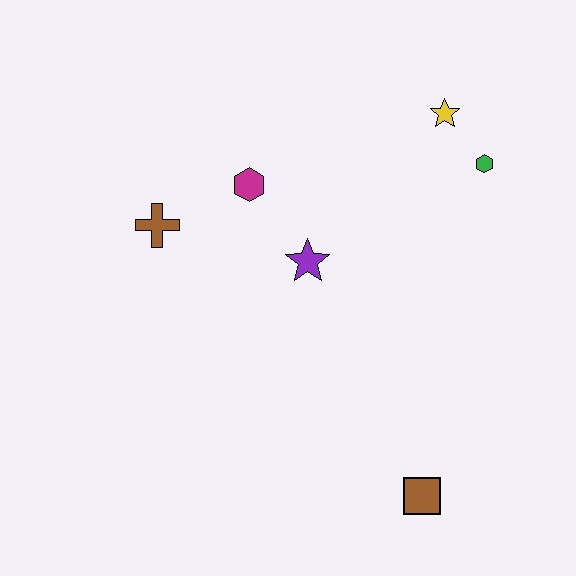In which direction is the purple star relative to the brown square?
The purple star is above the brown square.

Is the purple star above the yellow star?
No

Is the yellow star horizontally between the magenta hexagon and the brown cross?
No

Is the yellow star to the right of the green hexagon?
No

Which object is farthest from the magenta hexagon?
The brown square is farthest from the magenta hexagon.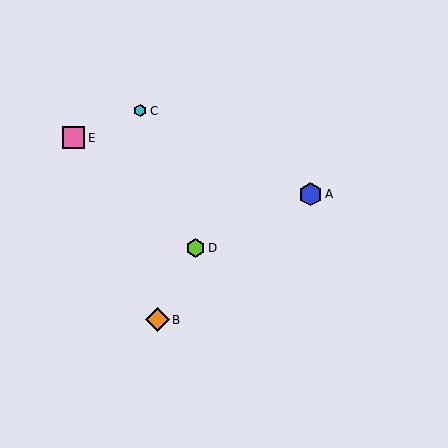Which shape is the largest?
The orange diamond (labeled B) is the largest.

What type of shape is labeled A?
Shape A is a blue hexagon.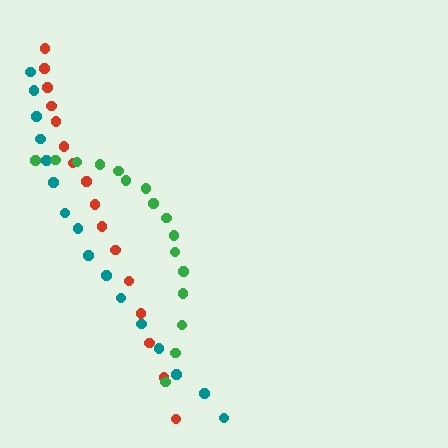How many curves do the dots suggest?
There are 3 distinct paths.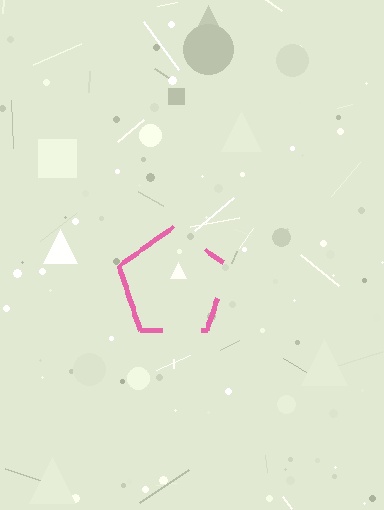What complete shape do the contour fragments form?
The contour fragments form a pentagon.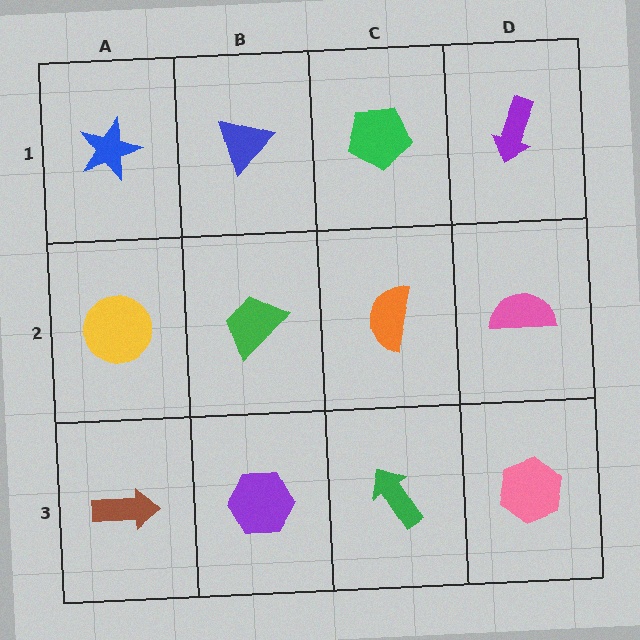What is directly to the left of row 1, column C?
A blue triangle.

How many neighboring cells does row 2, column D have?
3.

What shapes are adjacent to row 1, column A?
A yellow circle (row 2, column A), a blue triangle (row 1, column B).